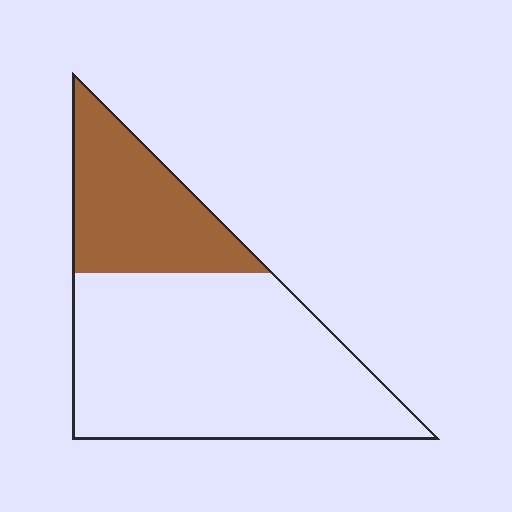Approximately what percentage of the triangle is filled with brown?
Approximately 30%.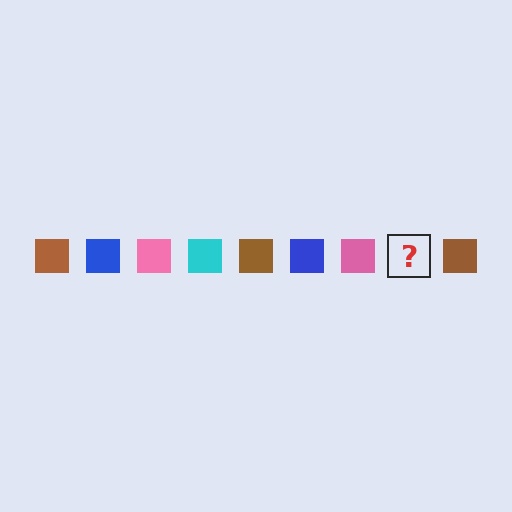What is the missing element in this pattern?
The missing element is a cyan square.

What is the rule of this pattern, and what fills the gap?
The rule is that the pattern cycles through brown, blue, pink, cyan squares. The gap should be filled with a cyan square.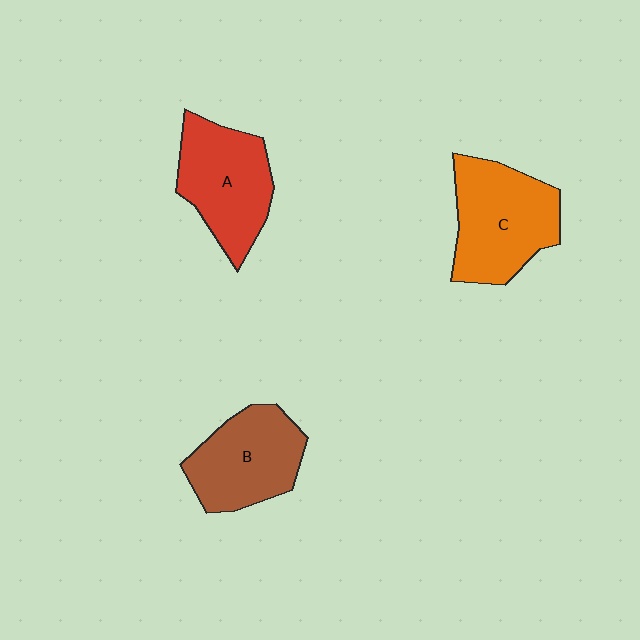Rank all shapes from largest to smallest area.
From largest to smallest: C (orange), A (red), B (brown).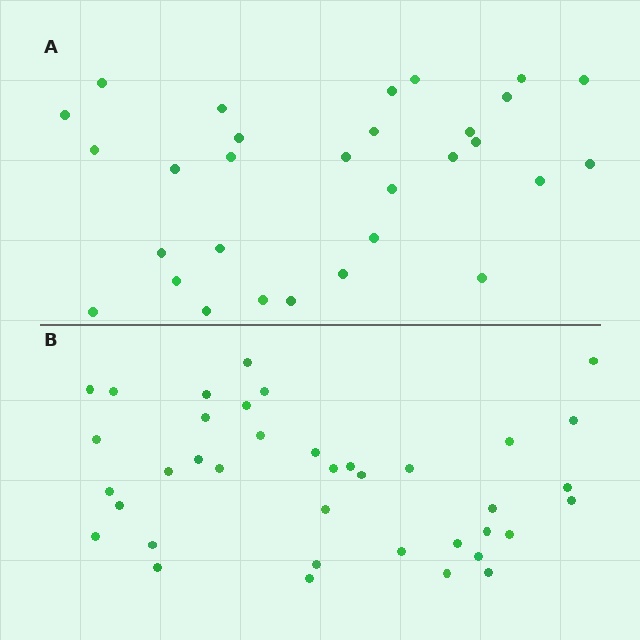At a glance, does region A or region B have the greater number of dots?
Region B (the bottom region) has more dots.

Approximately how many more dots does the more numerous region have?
Region B has roughly 8 or so more dots than region A.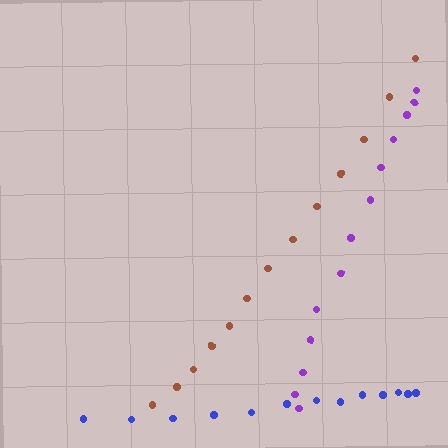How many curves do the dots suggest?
There are 3 distinct paths.